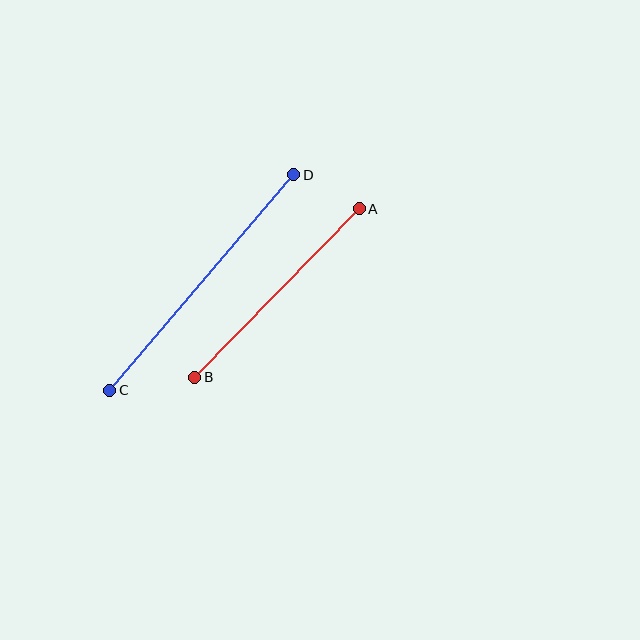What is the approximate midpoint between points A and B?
The midpoint is at approximately (277, 293) pixels.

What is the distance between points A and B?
The distance is approximately 235 pixels.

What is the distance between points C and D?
The distance is approximately 283 pixels.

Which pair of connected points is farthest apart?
Points C and D are farthest apart.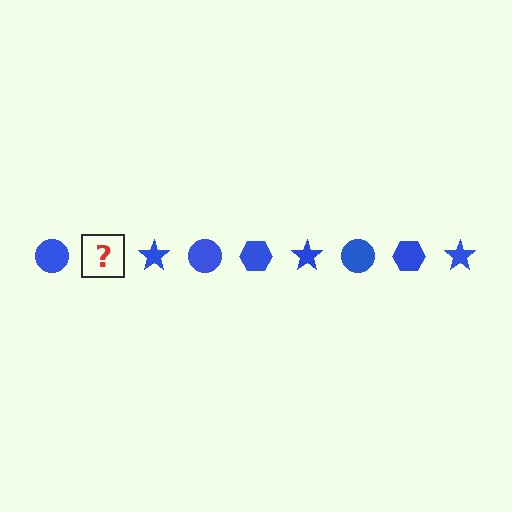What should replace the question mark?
The question mark should be replaced with a blue hexagon.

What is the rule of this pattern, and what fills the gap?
The rule is that the pattern cycles through circle, hexagon, star shapes in blue. The gap should be filled with a blue hexagon.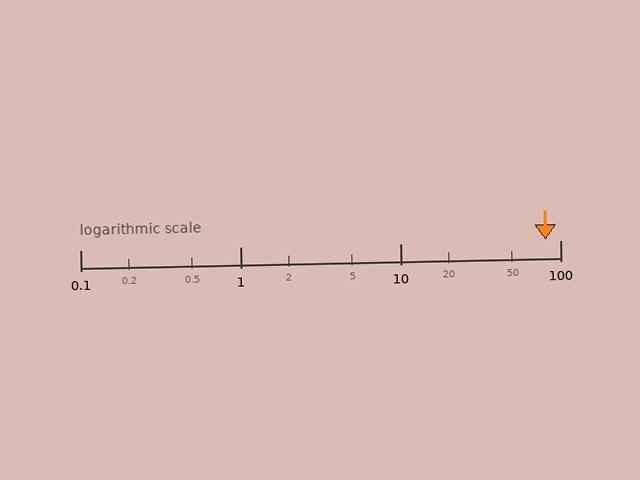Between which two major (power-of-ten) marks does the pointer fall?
The pointer is between 10 and 100.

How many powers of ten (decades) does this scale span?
The scale spans 3 decades, from 0.1 to 100.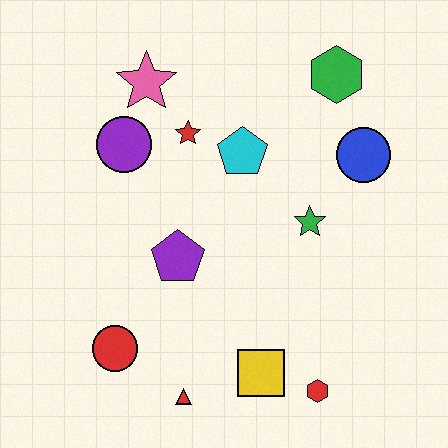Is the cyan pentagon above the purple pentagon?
Yes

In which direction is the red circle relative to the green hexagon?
The red circle is below the green hexagon.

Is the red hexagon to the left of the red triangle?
No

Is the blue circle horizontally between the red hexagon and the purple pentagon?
No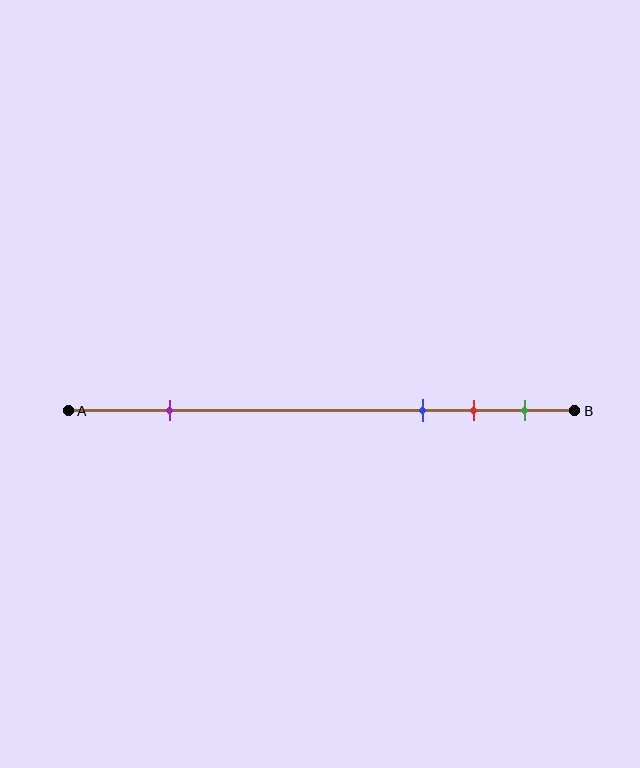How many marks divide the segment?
There are 4 marks dividing the segment.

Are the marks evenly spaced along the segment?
No, the marks are not evenly spaced.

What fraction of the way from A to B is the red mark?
The red mark is approximately 80% (0.8) of the way from A to B.